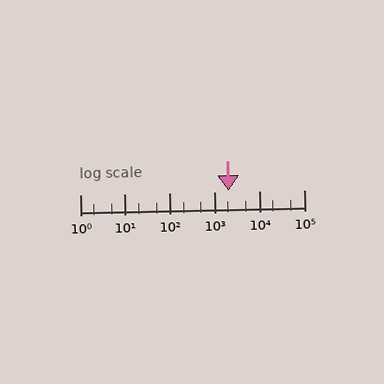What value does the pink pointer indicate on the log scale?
The pointer indicates approximately 2100.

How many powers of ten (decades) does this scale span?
The scale spans 5 decades, from 1 to 100000.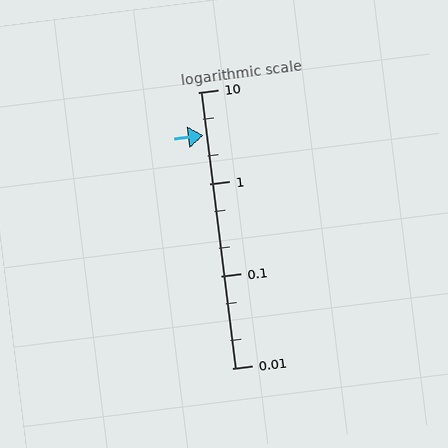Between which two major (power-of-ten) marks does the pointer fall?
The pointer is between 1 and 10.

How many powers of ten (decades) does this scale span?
The scale spans 3 decades, from 0.01 to 10.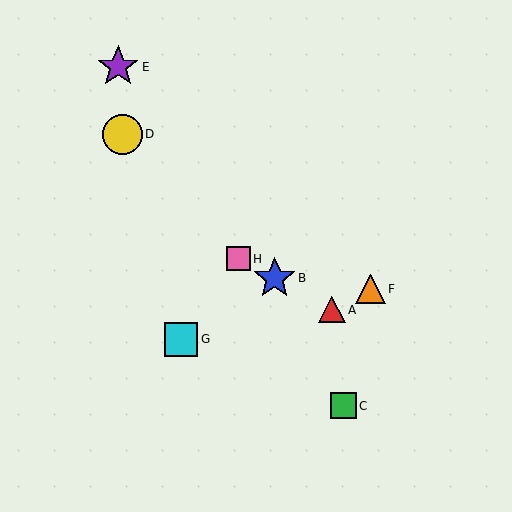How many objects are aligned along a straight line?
3 objects (A, B, H) are aligned along a straight line.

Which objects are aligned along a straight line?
Objects A, B, H are aligned along a straight line.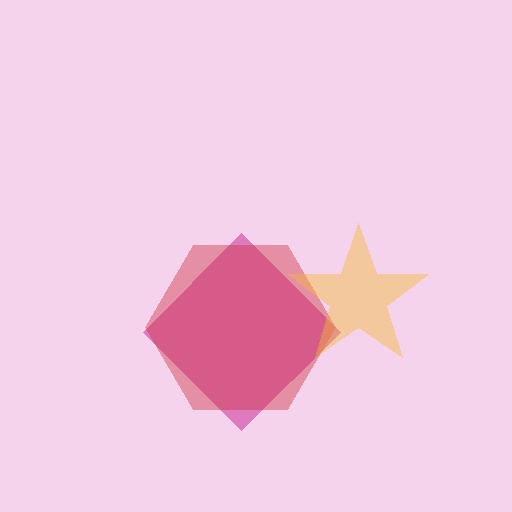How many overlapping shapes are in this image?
There are 3 overlapping shapes in the image.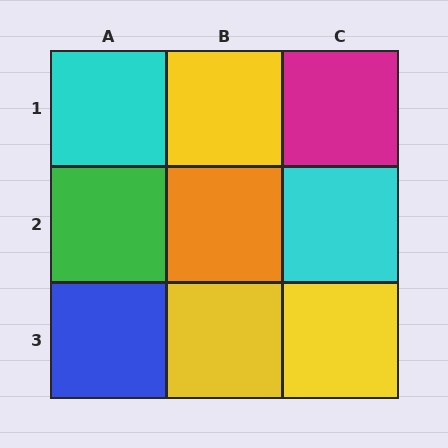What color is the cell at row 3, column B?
Yellow.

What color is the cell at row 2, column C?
Cyan.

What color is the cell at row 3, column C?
Yellow.